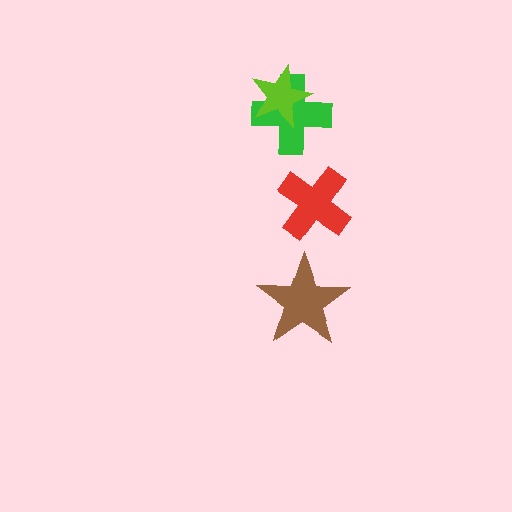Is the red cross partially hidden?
No, no other shape covers it.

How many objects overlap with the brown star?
0 objects overlap with the brown star.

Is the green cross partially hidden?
Yes, it is partially covered by another shape.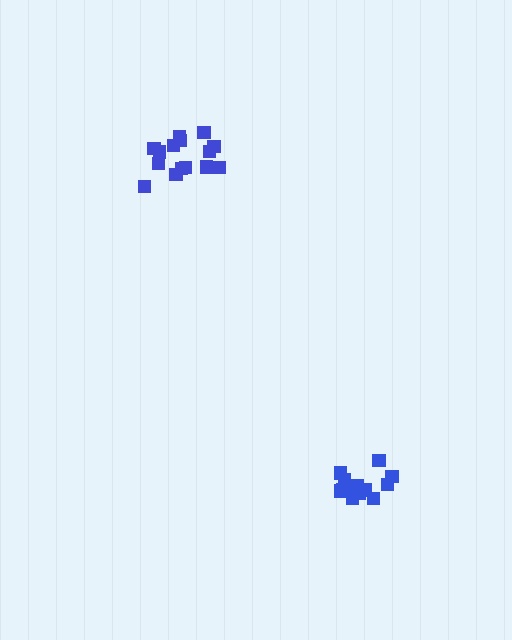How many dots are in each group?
Group 1: 13 dots, Group 2: 15 dots (28 total).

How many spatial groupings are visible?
There are 2 spatial groupings.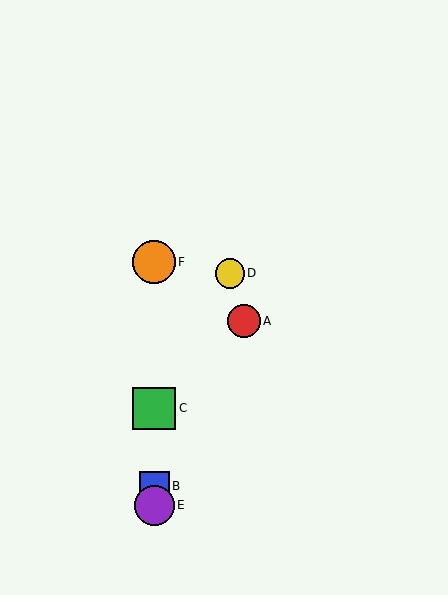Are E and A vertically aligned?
No, E is at x≈154 and A is at x≈244.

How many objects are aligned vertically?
4 objects (B, C, E, F) are aligned vertically.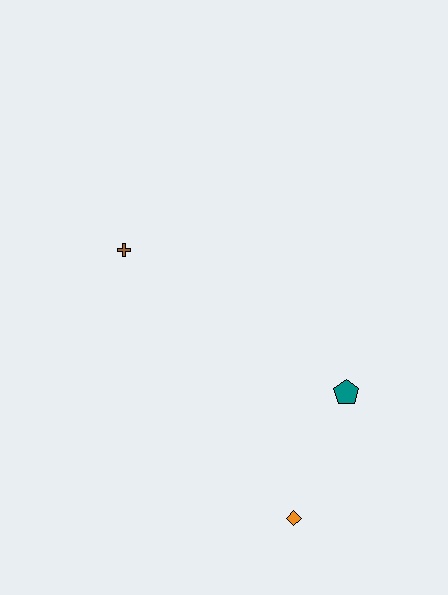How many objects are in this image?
There are 3 objects.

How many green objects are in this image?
There are no green objects.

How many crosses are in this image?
There is 1 cross.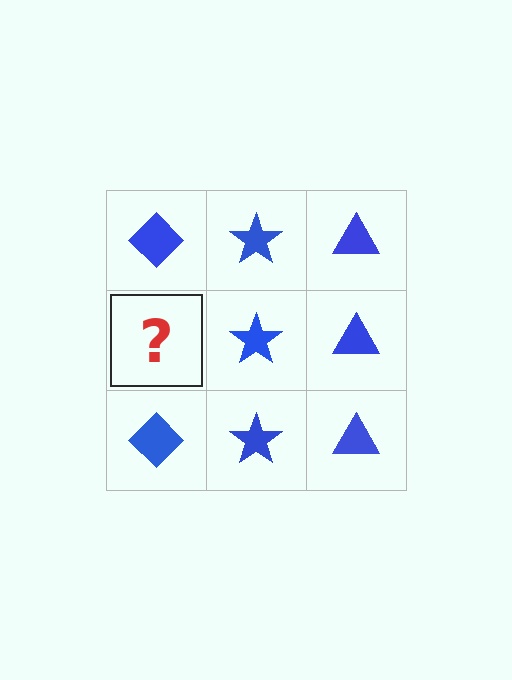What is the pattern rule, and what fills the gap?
The rule is that each column has a consistent shape. The gap should be filled with a blue diamond.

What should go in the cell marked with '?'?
The missing cell should contain a blue diamond.